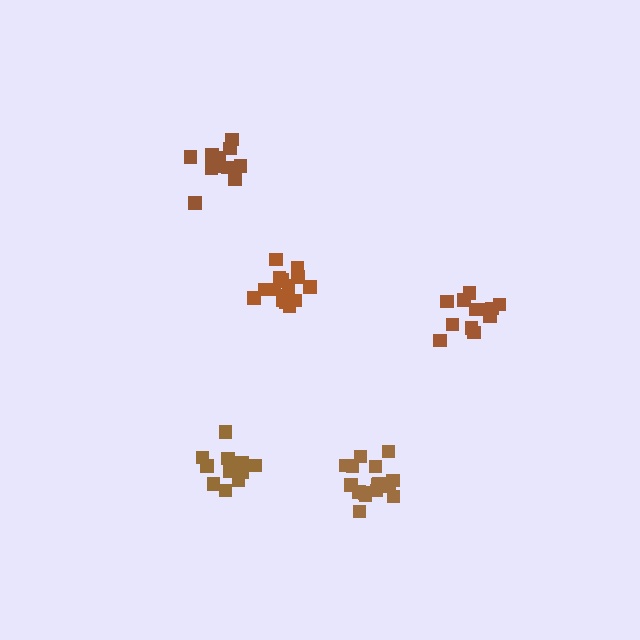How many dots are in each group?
Group 1: 18 dots, Group 2: 12 dots, Group 3: 12 dots, Group 4: 17 dots, Group 5: 12 dots (71 total).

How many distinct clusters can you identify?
There are 5 distinct clusters.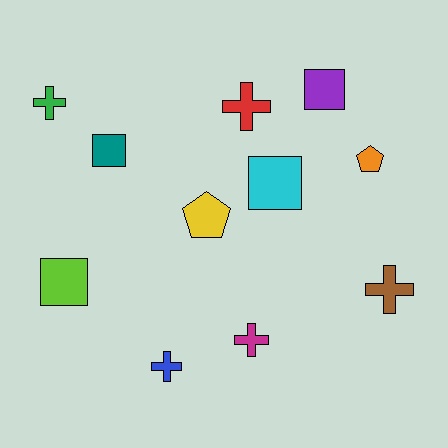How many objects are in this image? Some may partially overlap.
There are 11 objects.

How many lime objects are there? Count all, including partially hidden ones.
There is 1 lime object.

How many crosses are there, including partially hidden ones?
There are 5 crosses.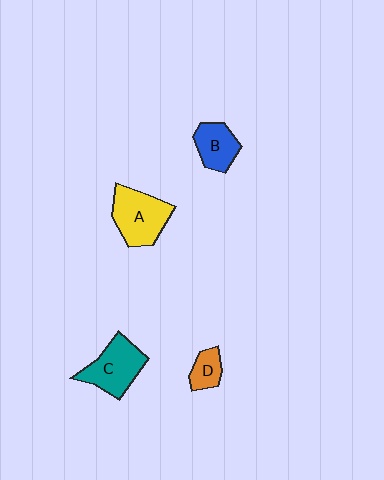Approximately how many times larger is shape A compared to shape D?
Approximately 2.3 times.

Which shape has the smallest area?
Shape D (orange).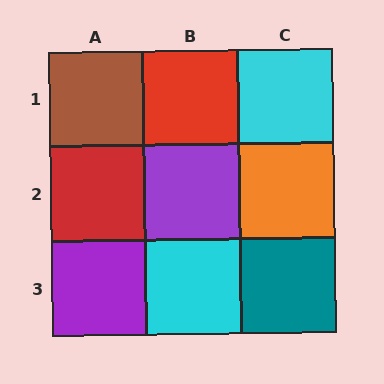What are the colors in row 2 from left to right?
Red, purple, orange.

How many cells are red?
2 cells are red.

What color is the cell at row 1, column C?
Cyan.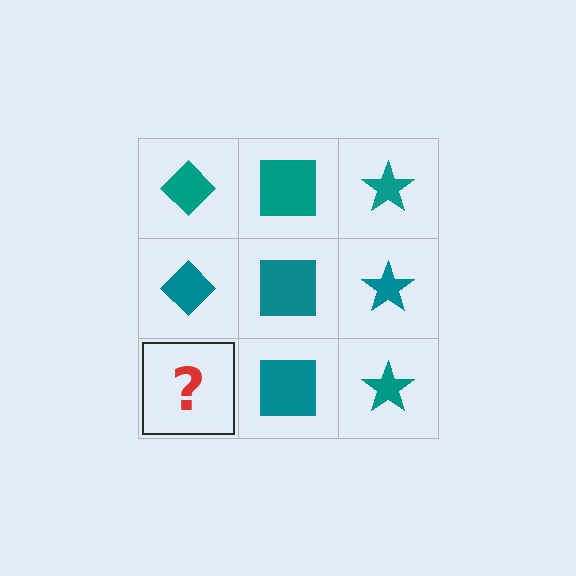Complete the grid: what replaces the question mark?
The question mark should be replaced with a teal diamond.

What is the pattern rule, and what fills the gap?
The rule is that each column has a consistent shape. The gap should be filled with a teal diamond.